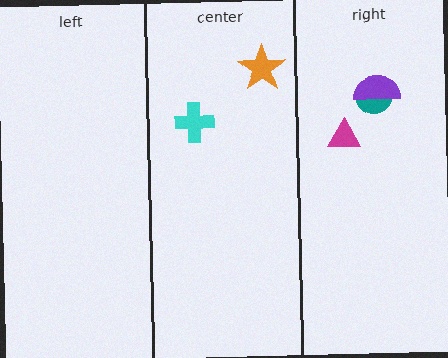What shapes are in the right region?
The teal circle, the magenta triangle, the purple semicircle.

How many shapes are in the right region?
3.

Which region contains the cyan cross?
The center region.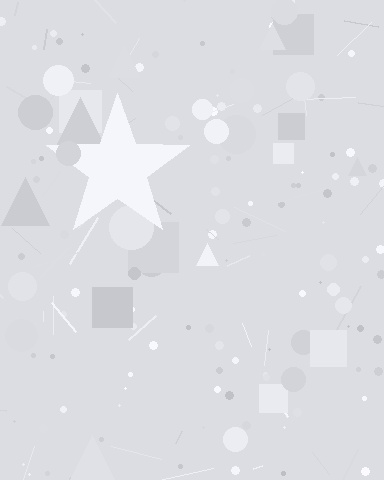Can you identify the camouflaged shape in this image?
The camouflaged shape is a star.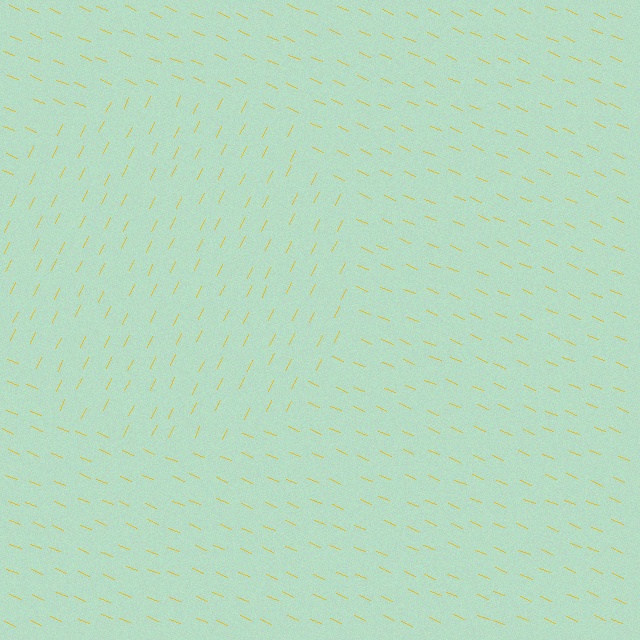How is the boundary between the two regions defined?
The boundary is defined purely by a change in line orientation (approximately 87 degrees difference). All lines are the same color and thickness.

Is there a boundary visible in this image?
Yes, there is a texture boundary formed by a change in line orientation.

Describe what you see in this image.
The image is filled with small yellow line segments. A circle region in the image has lines oriented differently from the surrounding lines, creating a visible texture boundary.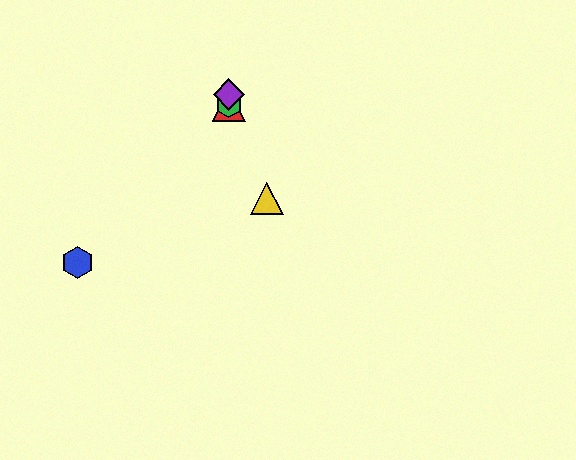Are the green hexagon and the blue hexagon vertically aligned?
No, the green hexagon is at x≈229 and the blue hexagon is at x≈77.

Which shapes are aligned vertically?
The red triangle, the green hexagon, the purple diamond are aligned vertically.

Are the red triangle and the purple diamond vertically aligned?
Yes, both are at x≈229.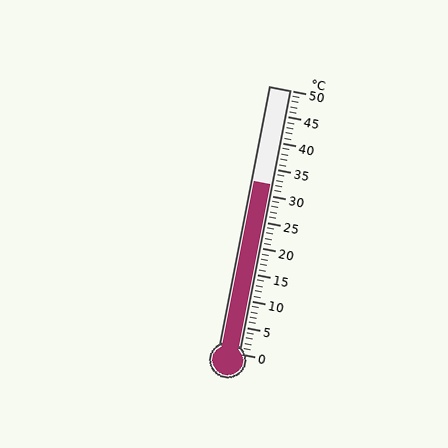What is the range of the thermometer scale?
The thermometer scale ranges from 0°C to 50°C.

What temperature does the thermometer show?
The thermometer shows approximately 32°C.